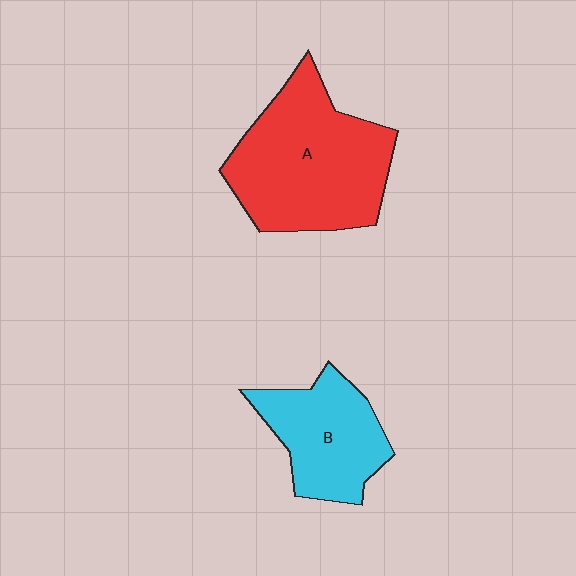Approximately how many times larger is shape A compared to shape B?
Approximately 1.6 times.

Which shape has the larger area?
Shape A (red).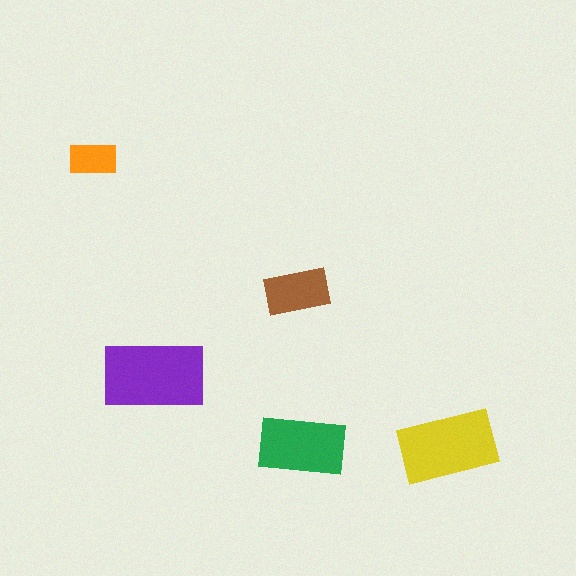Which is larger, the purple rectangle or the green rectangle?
The purple one.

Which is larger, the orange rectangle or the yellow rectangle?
The yellow one.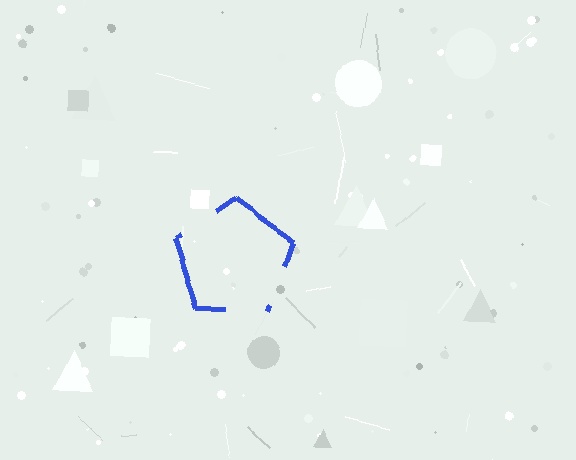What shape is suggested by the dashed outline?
The dashed outline suggests a pentagon.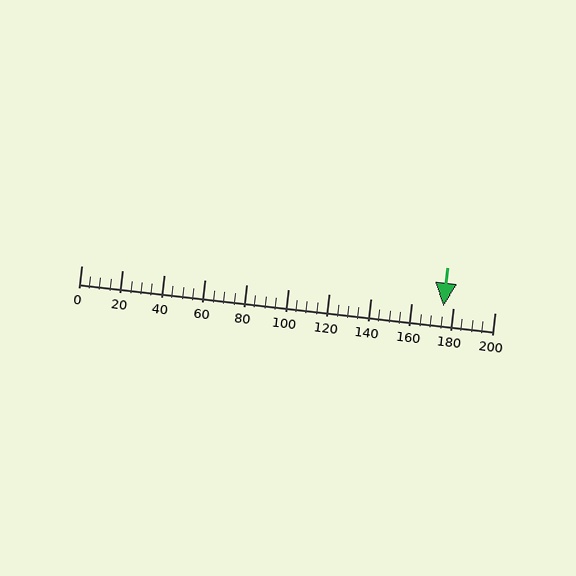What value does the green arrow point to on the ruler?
The green arrow points to approximately 175.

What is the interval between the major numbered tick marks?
The major tick marks are spaced 20 units apart.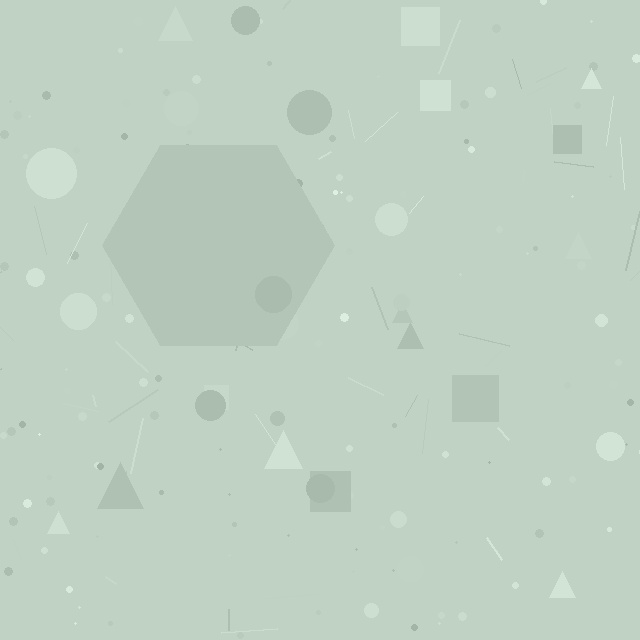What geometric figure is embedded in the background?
A hexagon is embedded in the background.